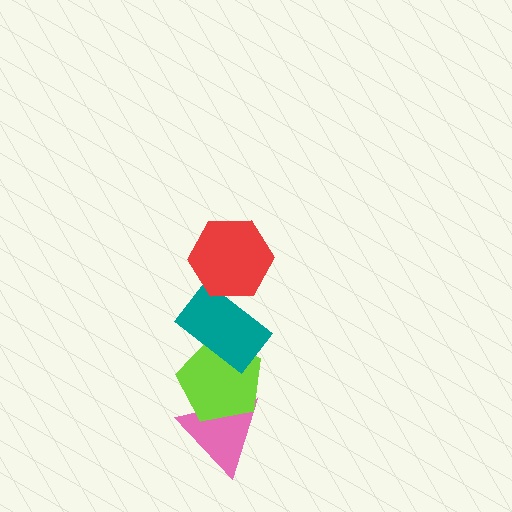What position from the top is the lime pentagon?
The lime pentagon is 3rd from the top.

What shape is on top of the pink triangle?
The lime pentagon is on top of the pink triangle.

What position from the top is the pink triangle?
The pink triangle is 4th from the top.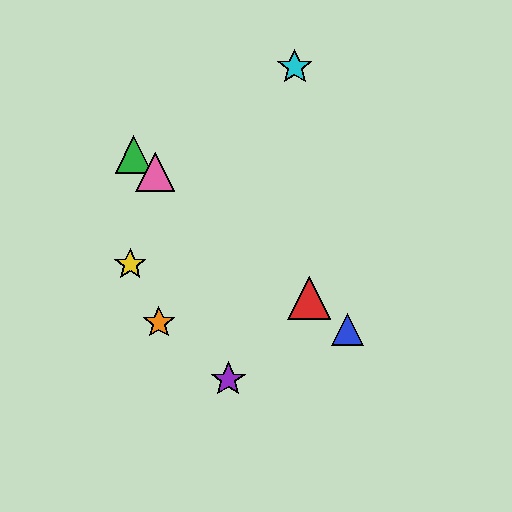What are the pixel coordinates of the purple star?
The purple star is at (228, 379).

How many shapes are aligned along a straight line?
4 shapes (the red triangle, the blue triangle, the green triangle, the pink triangle) are aligned along a straight line.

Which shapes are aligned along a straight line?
The red triangle, the blue triangle, the green triangle, the pink triangle are aligned along a straight line.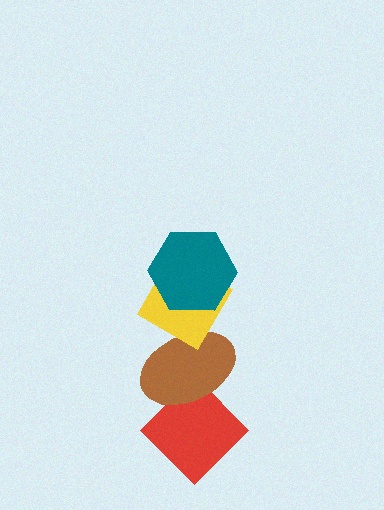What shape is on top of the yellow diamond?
The teal hexagon is on top of the yellow diamond.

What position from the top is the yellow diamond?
The yellow diamond is 2nd from the top.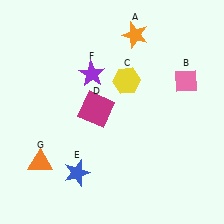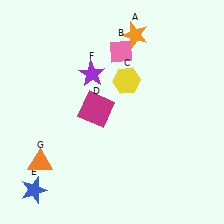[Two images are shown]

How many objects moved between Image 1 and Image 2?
2 objects moved between the two images.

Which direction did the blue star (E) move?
The blue star (E) moved left.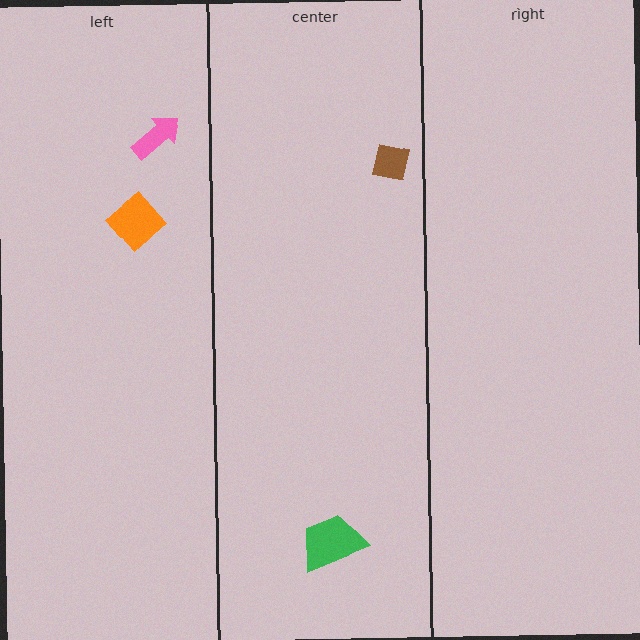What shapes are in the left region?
The pink arrow, the orange diamond.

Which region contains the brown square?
The center region.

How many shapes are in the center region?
2.